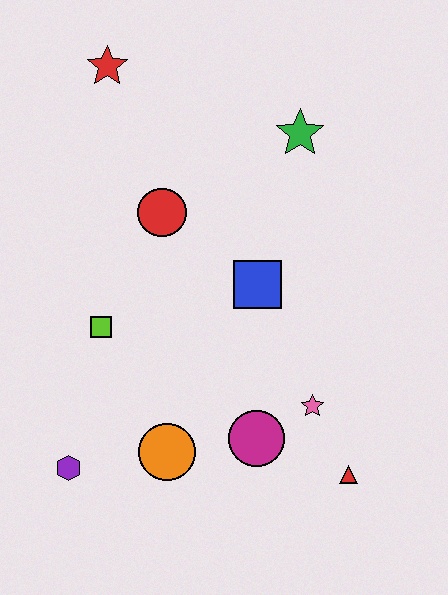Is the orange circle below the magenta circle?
Yes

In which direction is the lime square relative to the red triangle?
The lime square is to the left of the red triangle.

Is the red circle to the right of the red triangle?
No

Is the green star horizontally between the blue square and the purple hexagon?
No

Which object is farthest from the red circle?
The red triangle is farthest from the red circle.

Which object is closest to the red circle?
The blue square is closest to the red circle.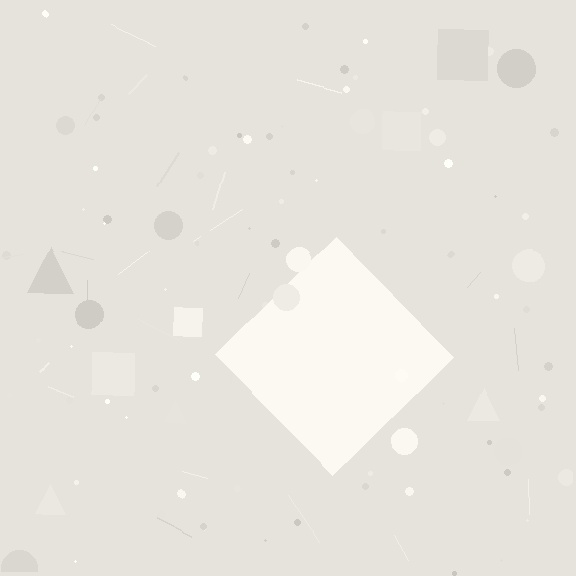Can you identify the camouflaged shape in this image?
The camouflaged shape is a diamond.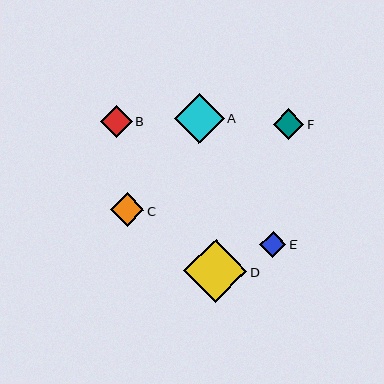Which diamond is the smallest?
Diamond E is the smallest with a size of approximately 26 pixels.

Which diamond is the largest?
Diamond D is the largest with a size of approximately 63 pixels.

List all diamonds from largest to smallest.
From largest to smallest: D, A, C, B, F, E.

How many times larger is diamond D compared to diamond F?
Diamond D is approximately 2.0 times the size of diamond F.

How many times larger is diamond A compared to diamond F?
Diamond A is approximately 1.6 times the size of diamond F.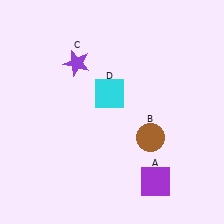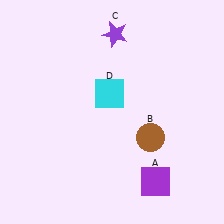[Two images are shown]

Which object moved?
The purple star (C) moved right.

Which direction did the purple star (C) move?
The purple star (C) moved right.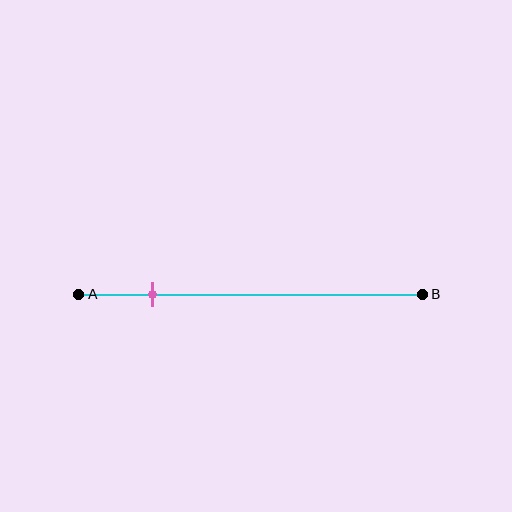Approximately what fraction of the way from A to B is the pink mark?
The pink mark is approximately 20% of the way from A to B.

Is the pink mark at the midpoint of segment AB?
No, the mark is at about 20% from A, not at the 50% midpoint.